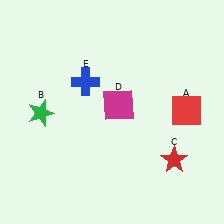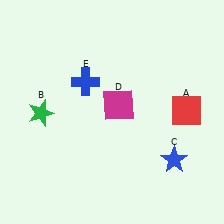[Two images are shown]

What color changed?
The star (C) changed from red in Image 1 to blue in Image 2.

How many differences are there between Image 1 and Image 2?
There is 1 difference between the two images.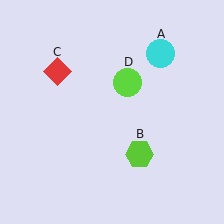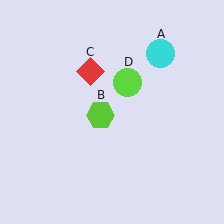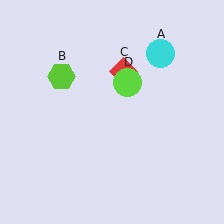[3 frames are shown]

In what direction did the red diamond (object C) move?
The red diamond (object C) moved right.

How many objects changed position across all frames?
2 objects changed position: lime hexagon (object B), red diamond (object C).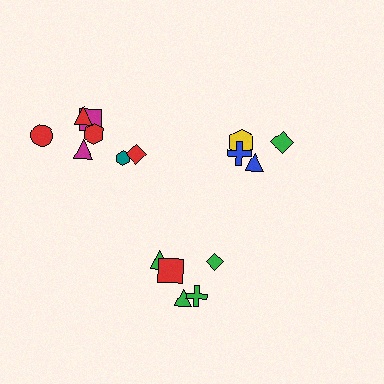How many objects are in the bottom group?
There are 5 objects.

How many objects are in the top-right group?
There are 4 objects.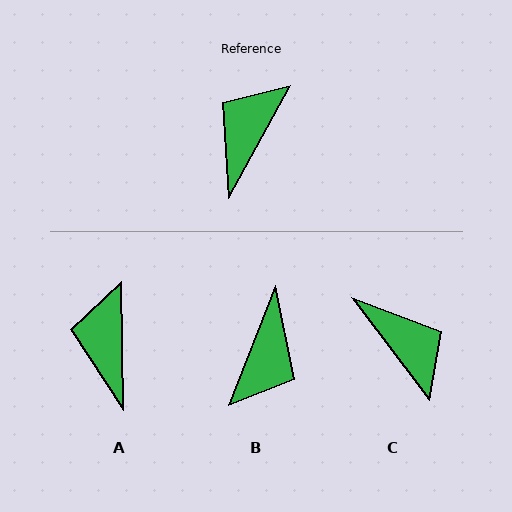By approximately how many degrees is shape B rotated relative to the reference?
Approximately 173 degrees clockwise.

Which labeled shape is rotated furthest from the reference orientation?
B, about 173 degrees away.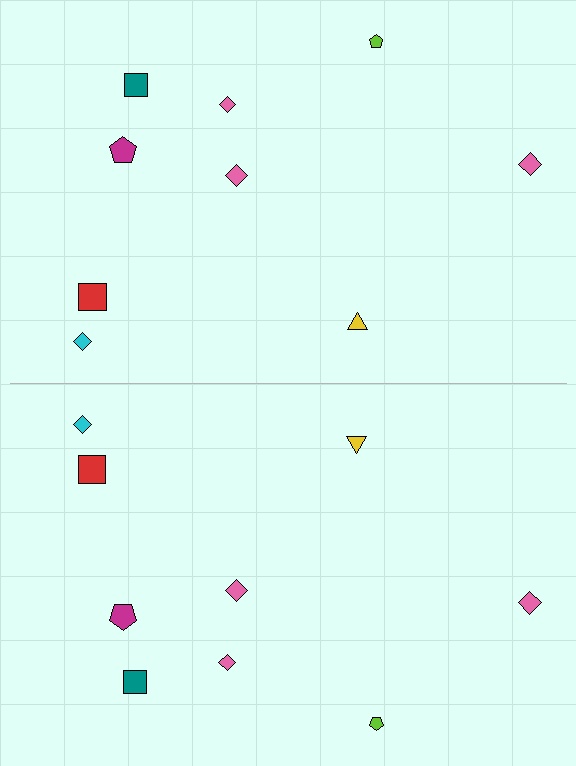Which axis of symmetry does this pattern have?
The pattern has a horizontal axis of symmetry running through the center of the image.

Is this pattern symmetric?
Yes, this pattern has bilateral (reflection) symmetry.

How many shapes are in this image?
There are 18 shapes in this image.